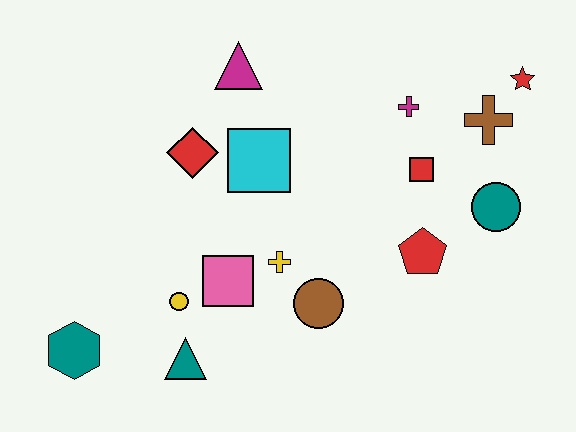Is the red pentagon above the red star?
No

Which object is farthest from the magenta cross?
The teal hexagon is farthest from the magenta cross.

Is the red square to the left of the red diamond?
No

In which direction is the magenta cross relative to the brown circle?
The magenta cross is above the brown circle.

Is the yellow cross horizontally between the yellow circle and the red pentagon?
Yes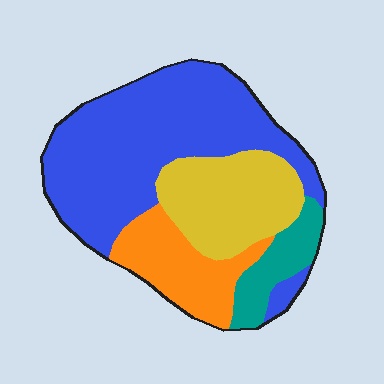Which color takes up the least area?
Teal, at roughly 10%.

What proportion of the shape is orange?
Orange takes up about one sixth (1/6) of the shape.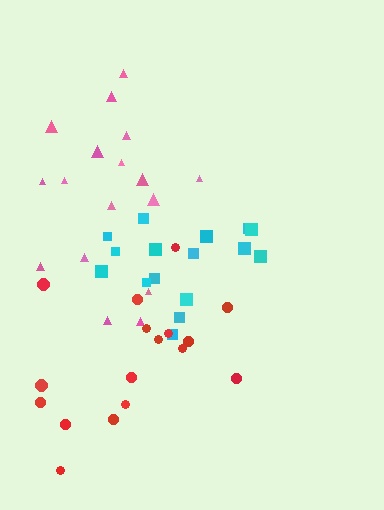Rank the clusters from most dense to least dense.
cyan, pink, red.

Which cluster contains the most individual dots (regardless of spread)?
Pink (17).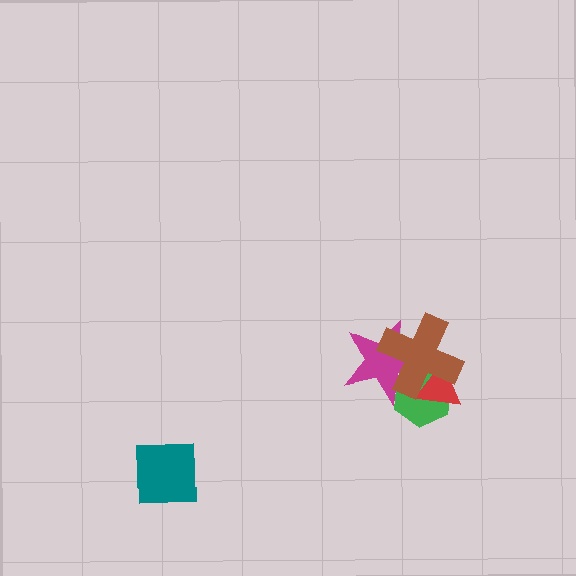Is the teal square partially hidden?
No, no other shape covers it.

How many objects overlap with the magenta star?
3 objects overlap with the magenta star.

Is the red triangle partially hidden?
Yes, it is partially covered by another shape.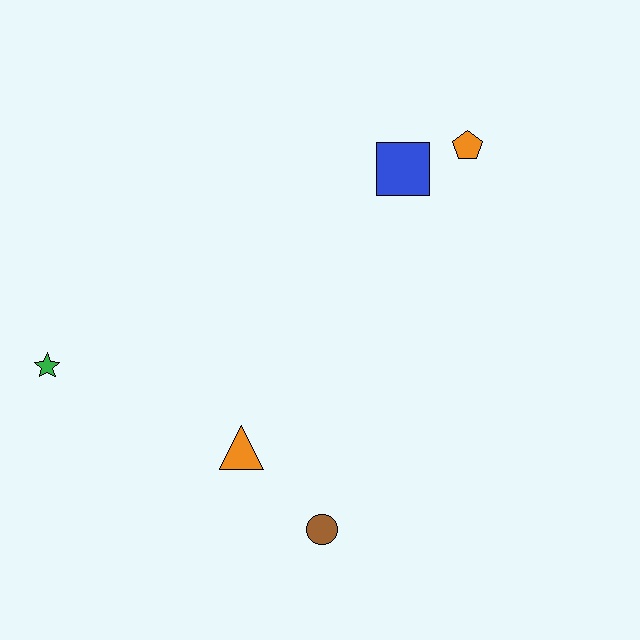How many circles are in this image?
There is 1 circle.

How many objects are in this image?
There are 5 objects.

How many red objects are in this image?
There are no red objects.